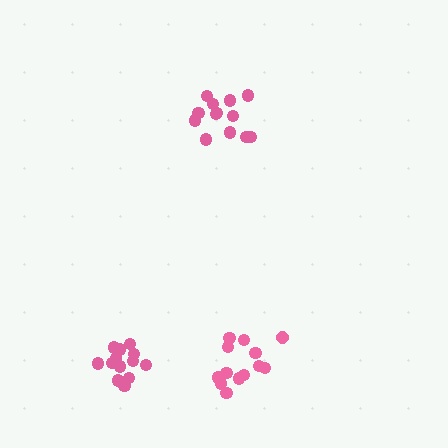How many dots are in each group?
Group 1: 13 dots, Group 2: 13 dots, Group 3: 13 dots (39 total).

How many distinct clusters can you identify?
There are 3 distinct clusters.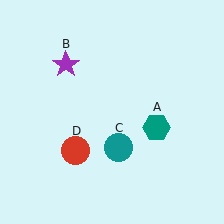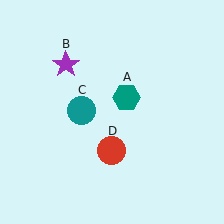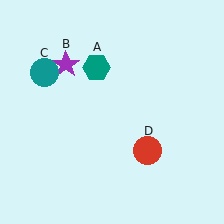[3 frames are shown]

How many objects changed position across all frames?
3 objects changed position: teal hexagon (object A), teal circle (object C), red circle (object D).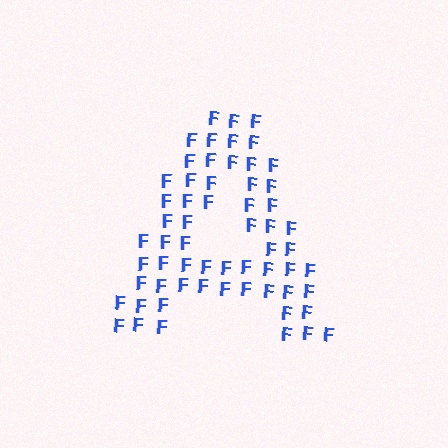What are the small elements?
The small elements are letter F's.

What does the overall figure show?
The overall figure shows the letter A.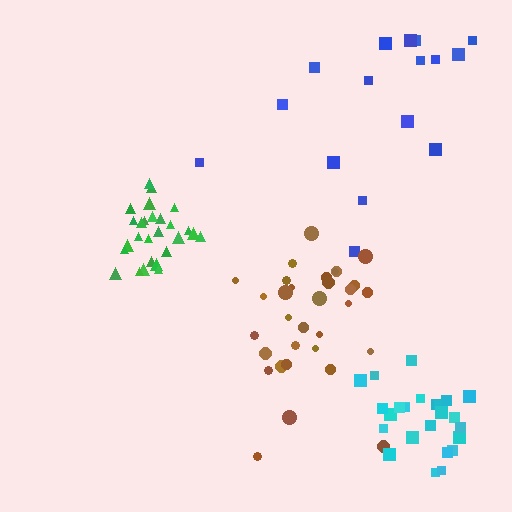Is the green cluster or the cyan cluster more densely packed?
Green.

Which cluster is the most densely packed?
Green.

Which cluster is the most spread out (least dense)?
Blue.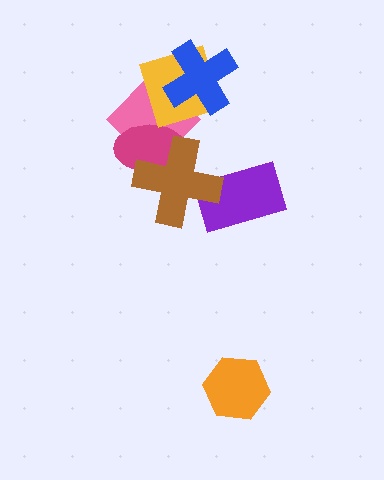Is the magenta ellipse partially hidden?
Yes, it is partially covered by another shape.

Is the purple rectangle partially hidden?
Yes, it is partially covered by another shape.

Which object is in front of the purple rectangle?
The brown cross is in front of the purple rectangle.